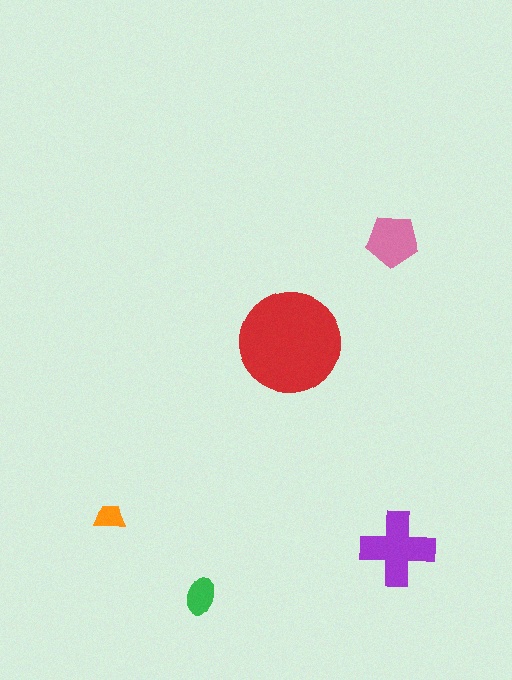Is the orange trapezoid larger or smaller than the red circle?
Smaller.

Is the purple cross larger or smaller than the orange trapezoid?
Larger.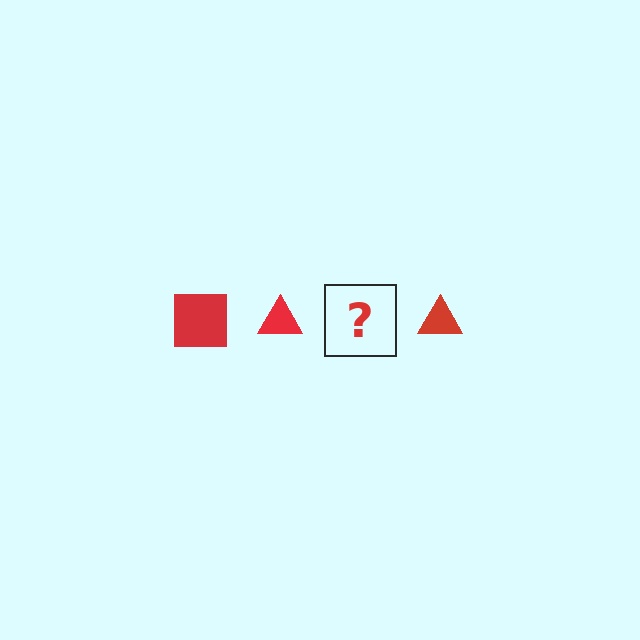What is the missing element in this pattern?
The missing element is a red square.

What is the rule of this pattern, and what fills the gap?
The rule is that the pattern cycles through square, triangle shapes in red. The gap should be filled with a red square.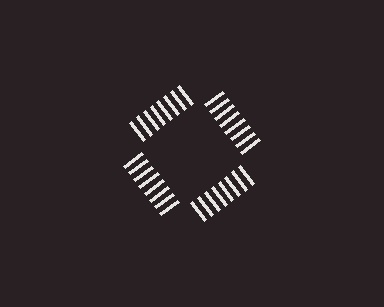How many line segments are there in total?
32 — 8 along each of the 4 edges.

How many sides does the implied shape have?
4 sides — the line-ends trace a square.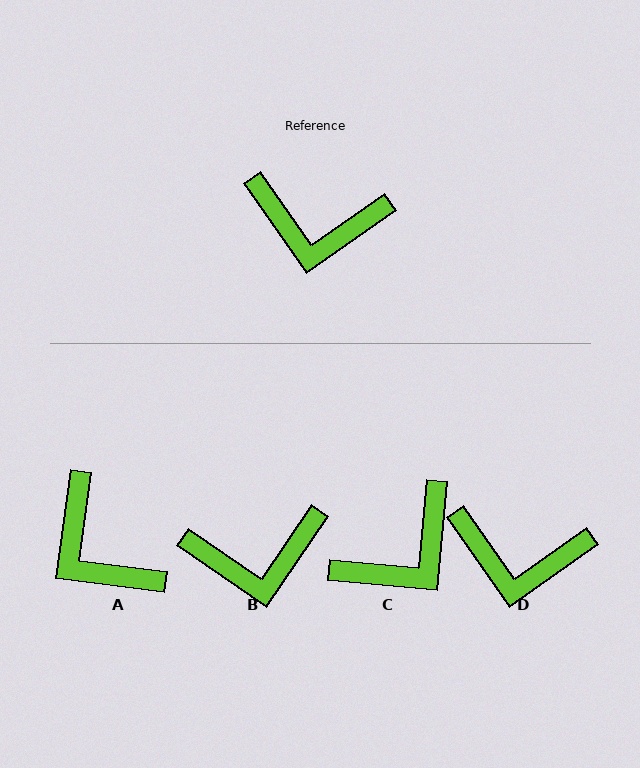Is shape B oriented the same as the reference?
No, it is off by about 21 degrees.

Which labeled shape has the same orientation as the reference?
D.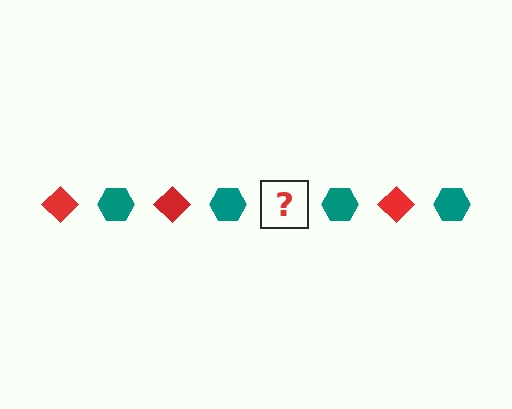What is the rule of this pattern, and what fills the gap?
The rule is that the pattern alternates between red diamond and teal hexagon. The gap should be filled with a red diamond.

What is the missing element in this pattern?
The missing element is a red diamond.